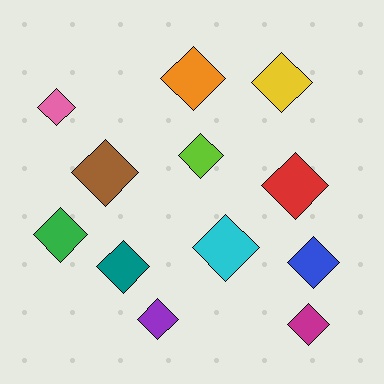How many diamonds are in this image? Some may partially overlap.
There are 12 diamonds.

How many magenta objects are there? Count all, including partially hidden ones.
There is 1 magenta object.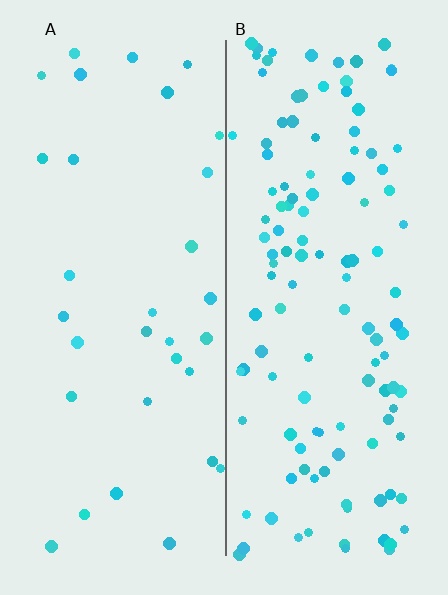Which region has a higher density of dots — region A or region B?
B (the right).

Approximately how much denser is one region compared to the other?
Approximately 3.8× — region B over region A.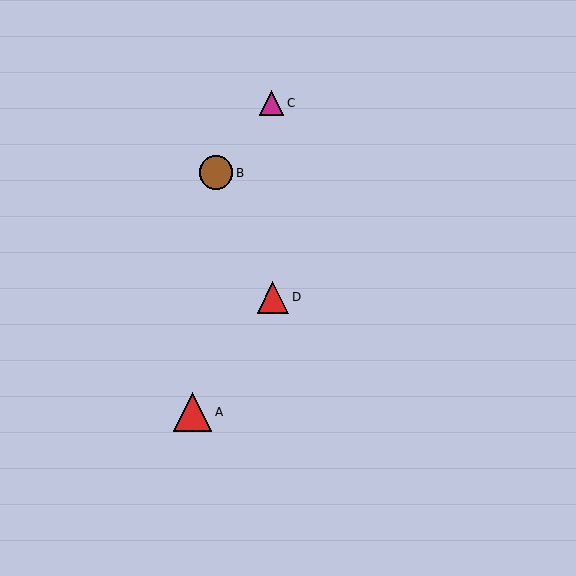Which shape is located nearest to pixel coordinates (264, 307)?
The red triangle (labeled D) at (273, 298) is nearest to that location.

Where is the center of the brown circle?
The center of the brown circle is at (216, 173).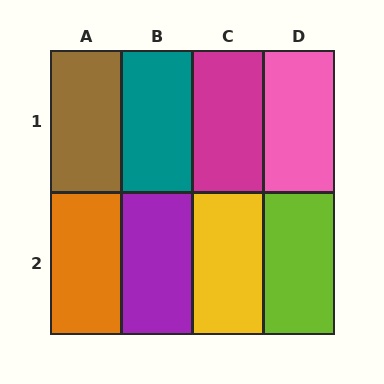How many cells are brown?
1 cell is brown.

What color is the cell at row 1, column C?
Magenta.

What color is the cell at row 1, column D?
Pink.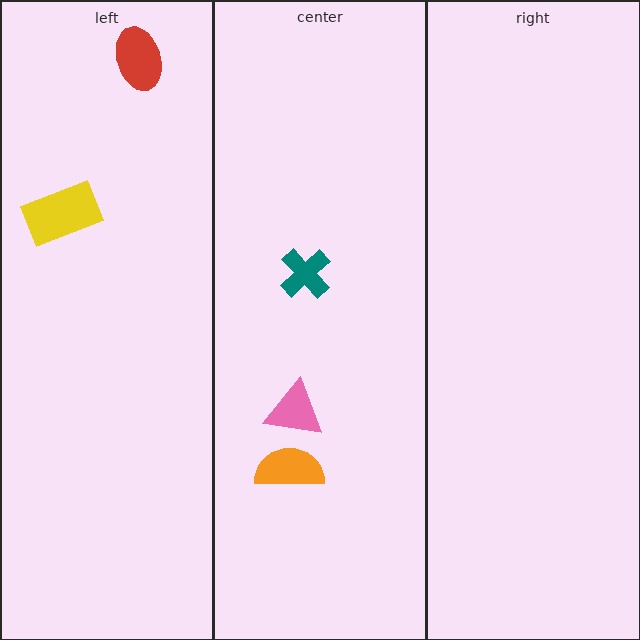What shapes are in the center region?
The orange semicircle, the pink triangle, the teal cross.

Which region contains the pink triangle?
The center region.